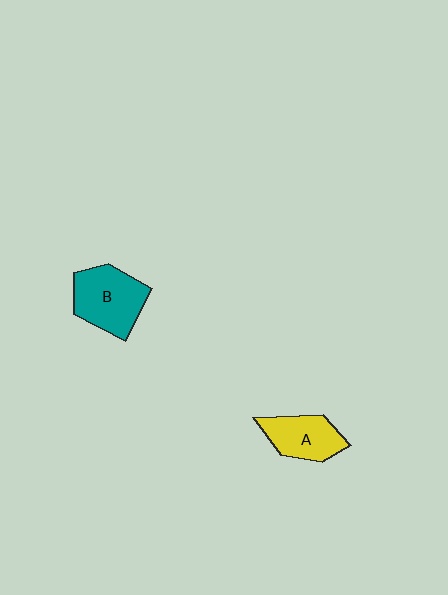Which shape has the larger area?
Shape B (teal).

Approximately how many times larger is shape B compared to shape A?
Approximately 1.3 times.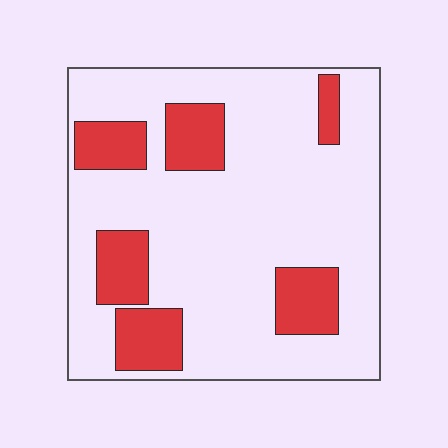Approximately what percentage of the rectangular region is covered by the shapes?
Approximately 20%.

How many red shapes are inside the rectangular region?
6.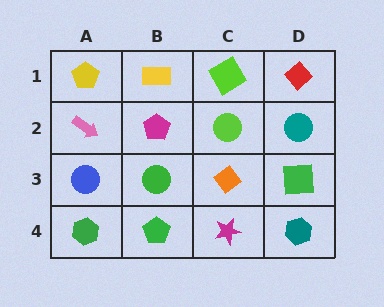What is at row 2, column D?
A teal circle.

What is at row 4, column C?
A magenta star.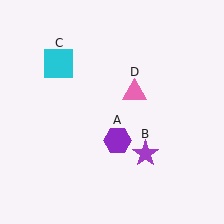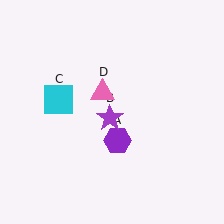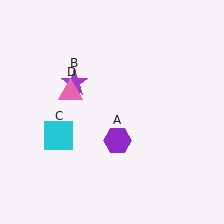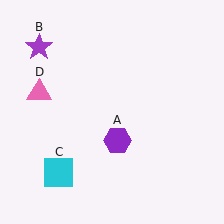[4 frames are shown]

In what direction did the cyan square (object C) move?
The cyan square (object C) moved down.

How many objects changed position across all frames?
3 objects changed position: purple star (object B), cyan square (object C), pink triangle (object D).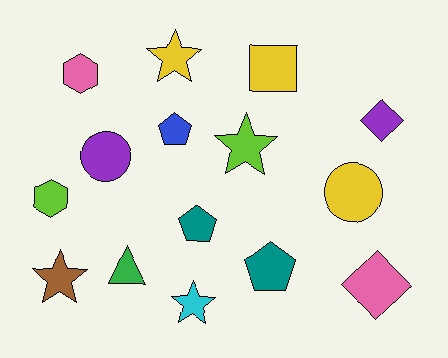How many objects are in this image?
There are 15 objects.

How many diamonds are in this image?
There are 2 diamonds.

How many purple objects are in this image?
There are 2 purple objects.